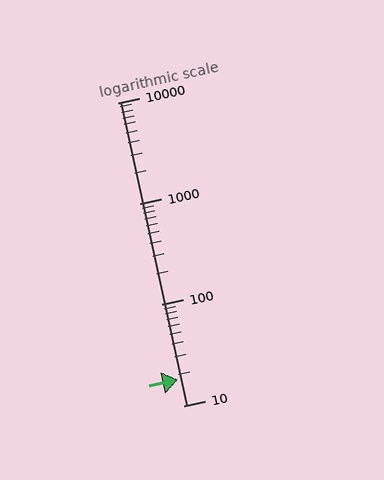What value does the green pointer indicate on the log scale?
The pointer indicates approximately 18.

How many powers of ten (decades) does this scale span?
The scale spans 3 decades, from 10 to 10000.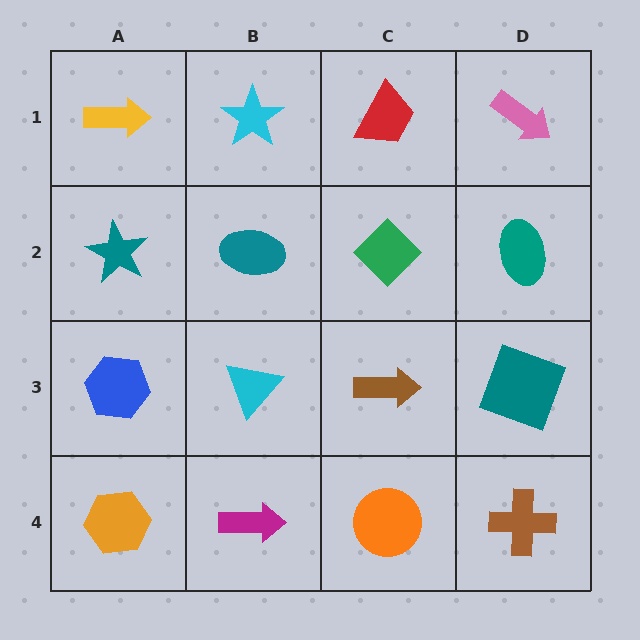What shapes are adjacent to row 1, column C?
A green diamond (row 2, column C), a cyan star (row 1, column B), a pink arrow (row 1, column D).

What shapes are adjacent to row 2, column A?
A yellow arrow (row 1, column A), a blue hexagon (row 3, column A), a teal ellipse (row 2, column B).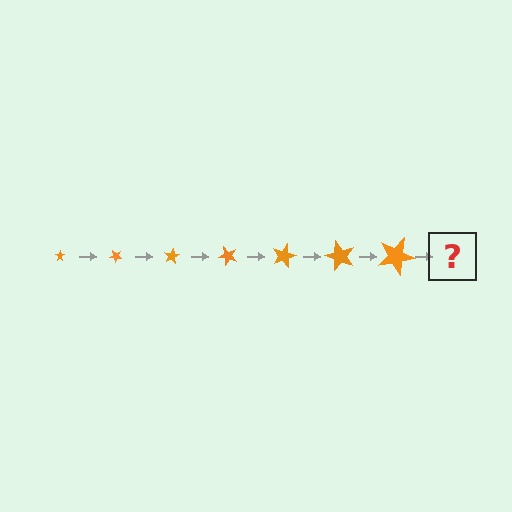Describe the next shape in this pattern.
It should be a star, larger than the previous one and rotated 280 degrees from the start.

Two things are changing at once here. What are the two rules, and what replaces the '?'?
The two rules are that the star grows larger each step and it rotates 40 degrees each step. The '?' should be a star, larger than the previous one and rotated 280 degrees from the start.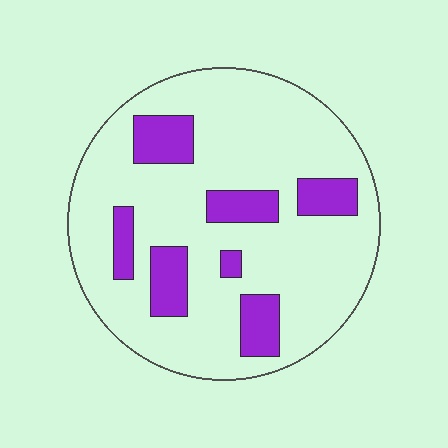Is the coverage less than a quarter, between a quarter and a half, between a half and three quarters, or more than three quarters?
Less than a quarter.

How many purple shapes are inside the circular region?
7.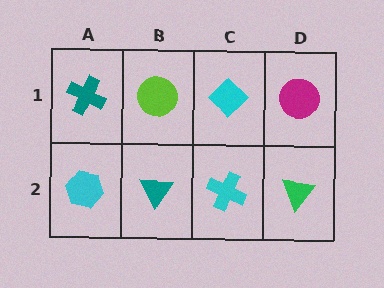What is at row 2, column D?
A green triangle.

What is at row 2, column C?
A cyan cross.